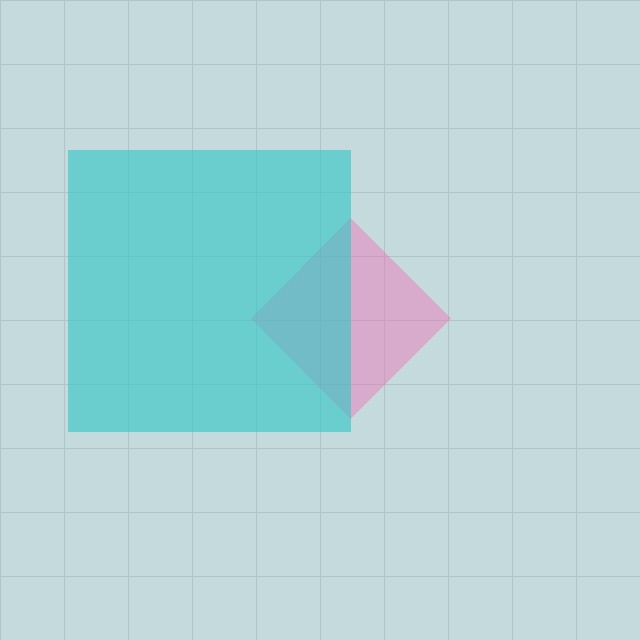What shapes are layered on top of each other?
The layered shapes are: a pink diamond, a cyan square.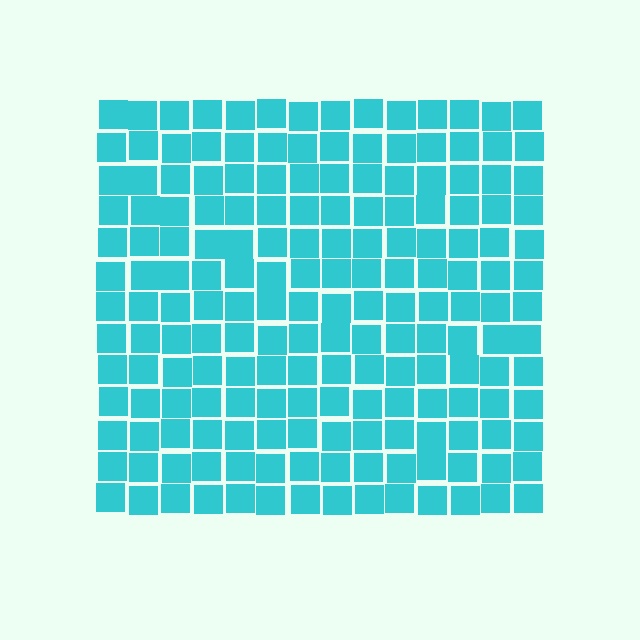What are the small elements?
The small elements are squares.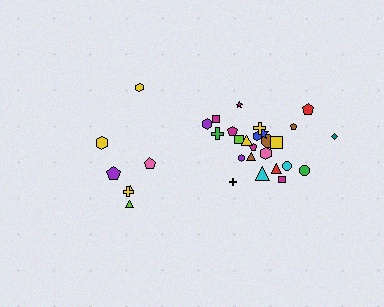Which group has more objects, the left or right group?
The right group.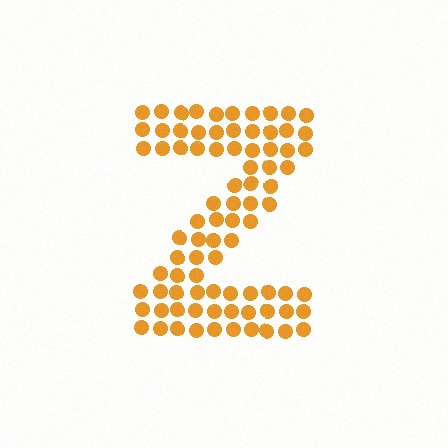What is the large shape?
The large shape is the letter Z.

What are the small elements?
The small elements are circles.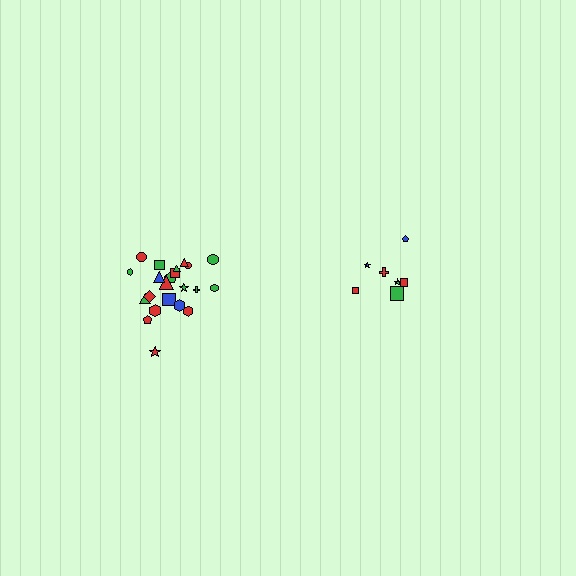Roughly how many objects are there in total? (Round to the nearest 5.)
Roughly 30 objects in total.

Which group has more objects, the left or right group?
The left group.